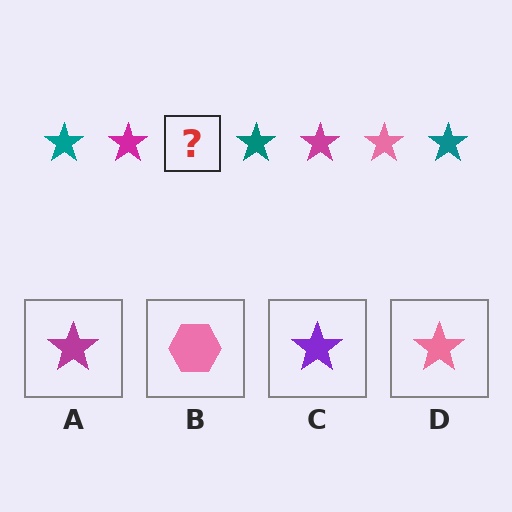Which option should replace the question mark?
Option D.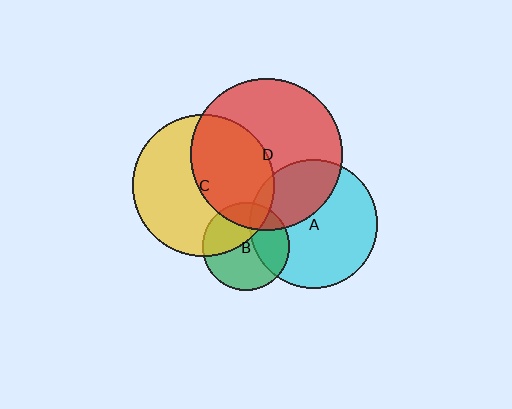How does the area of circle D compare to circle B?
Approximately 3.0 times.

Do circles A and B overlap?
Yes.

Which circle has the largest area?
Circle D (red).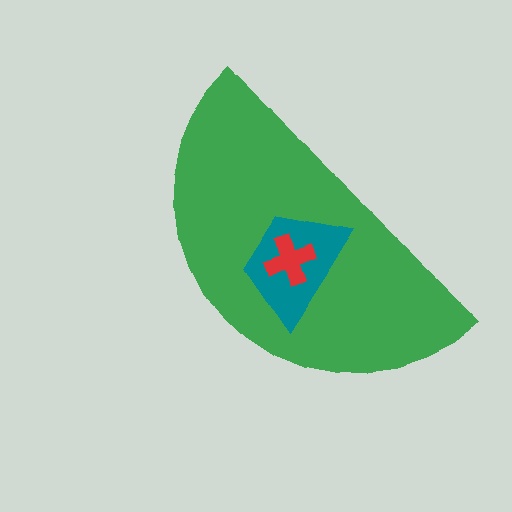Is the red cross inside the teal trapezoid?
Yes.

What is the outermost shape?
The green semicircle.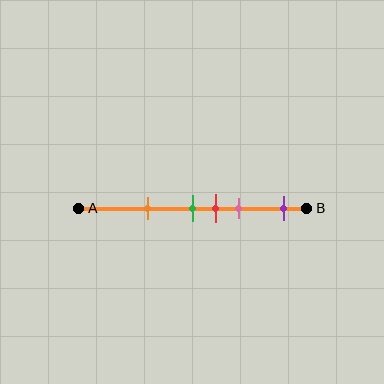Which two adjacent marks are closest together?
The green and red marks are the closest adjacent pair.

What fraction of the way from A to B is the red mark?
The red mark is approximately 60% (0.6) of the way from A to B.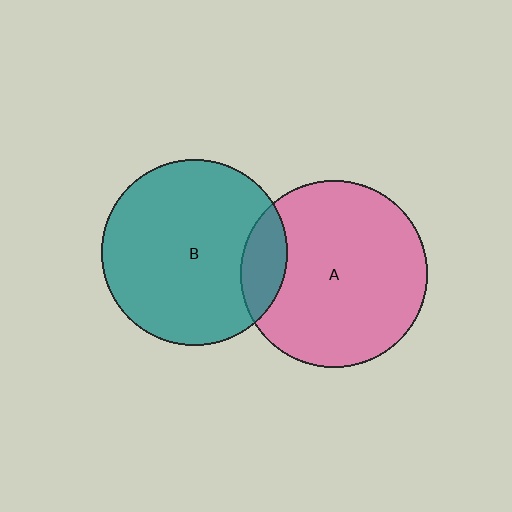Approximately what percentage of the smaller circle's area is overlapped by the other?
Approximately 15%.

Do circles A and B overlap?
Yes.